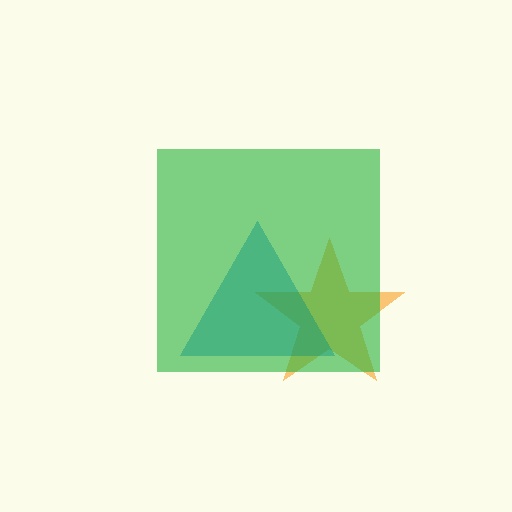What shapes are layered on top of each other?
The layered shapes are: an orange star, a green square, a teal triangle.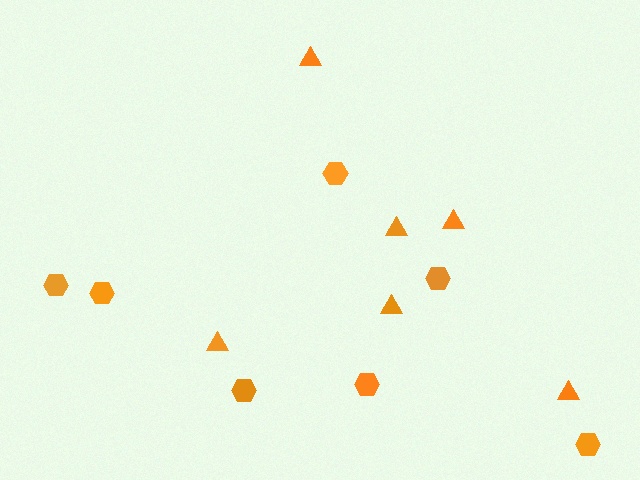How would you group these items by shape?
There are 2 groups: one group of hexagons (7) and one group of triangles (6).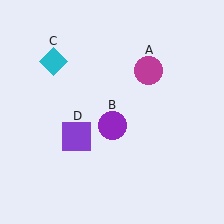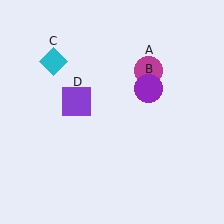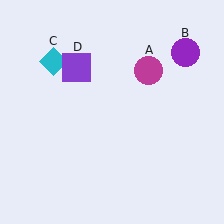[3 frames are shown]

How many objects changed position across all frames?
2 objects changed position: purple circle (object B), purple square (object D).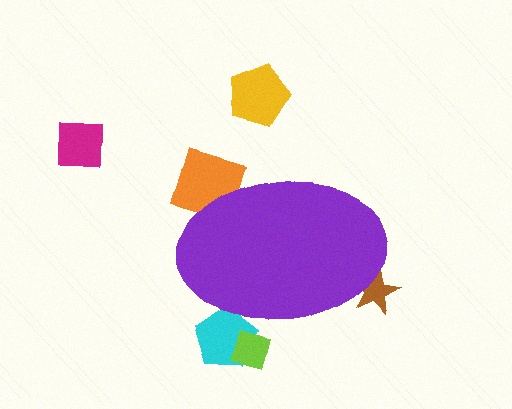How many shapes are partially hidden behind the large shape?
4 shapes are partially hidden.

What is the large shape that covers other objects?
A purple ellipse.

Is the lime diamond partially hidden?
Yes, the lime diamond is partially hidden behind the purple ellipse.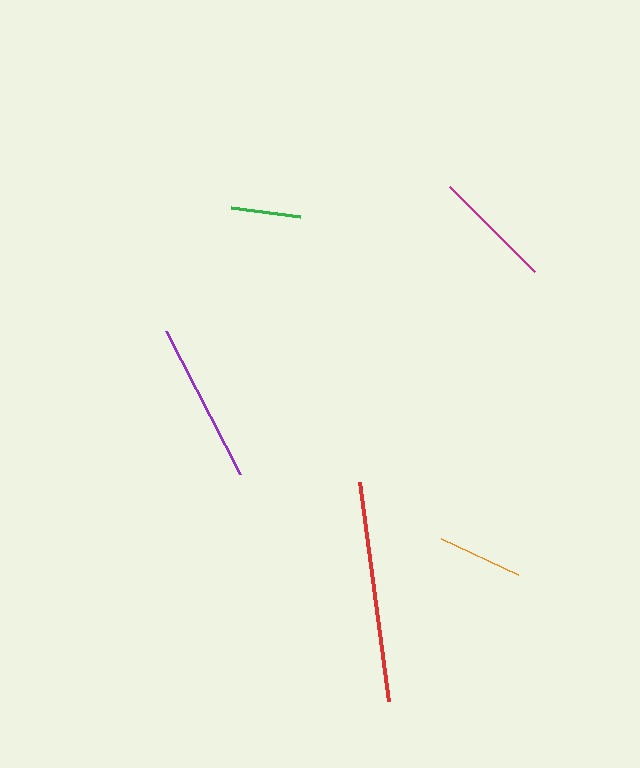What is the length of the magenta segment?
The magenta segment is approximately 120 pixels long.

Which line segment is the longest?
The red line is the longest at approximately 221 pixels.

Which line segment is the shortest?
The green line is the shortest at approximately 69 pixels.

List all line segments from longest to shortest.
From longest to shortest: red, purple, magenta, orange, green.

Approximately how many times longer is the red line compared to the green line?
The red line is approximately 3.2 times the length of the green line.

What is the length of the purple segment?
The purple segment is approximately 161 pixels long.